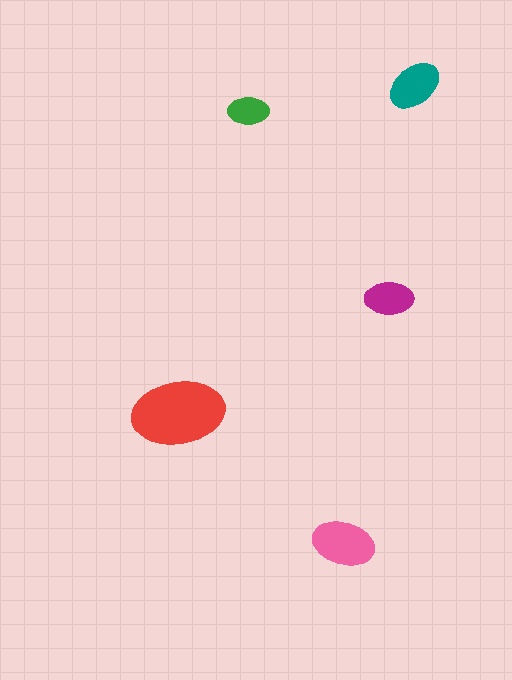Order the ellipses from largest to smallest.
the red one, the pink one, the teal one, the magenta one, the green one.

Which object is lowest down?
The pink ellipse is bottommost.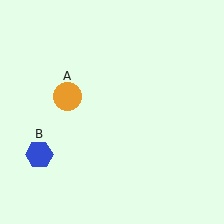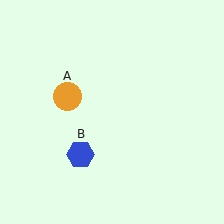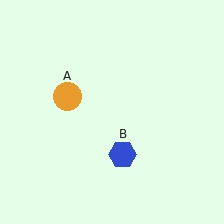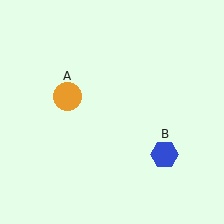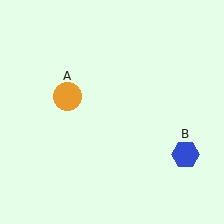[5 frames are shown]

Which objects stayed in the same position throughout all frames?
Orange circle (object A) remained stationary.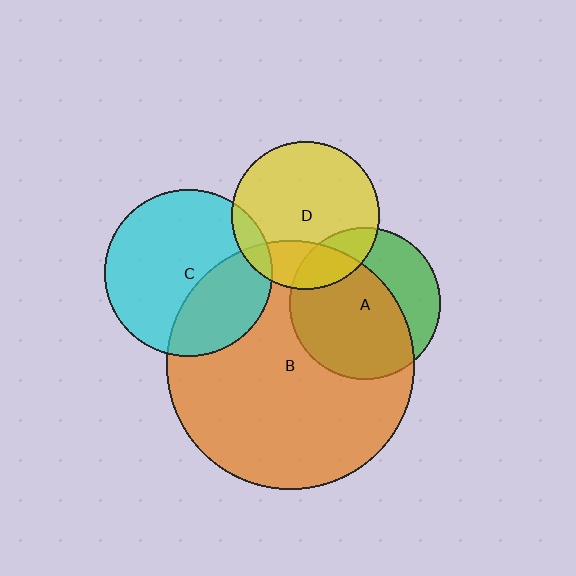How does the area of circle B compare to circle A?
Approximately 2.7 times.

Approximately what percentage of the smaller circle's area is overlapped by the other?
Approximately 65%.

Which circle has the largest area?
Circle B (orange).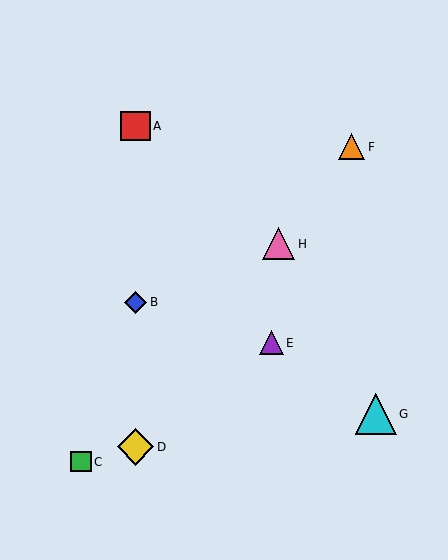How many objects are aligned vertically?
3 objects (A, B, D) are aligned vertically.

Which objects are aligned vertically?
Objects A, B, D are aligned vertically.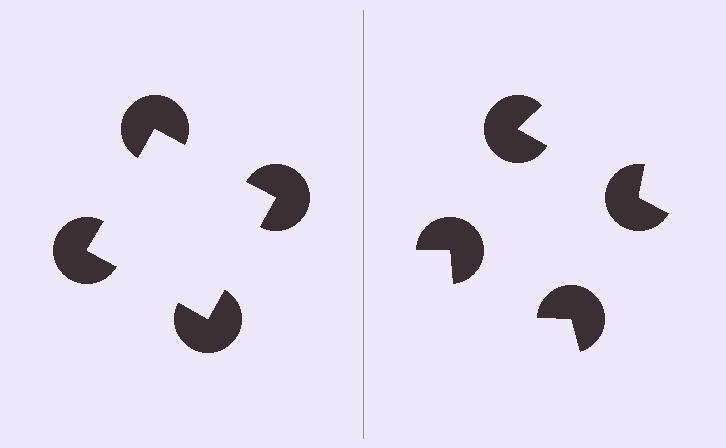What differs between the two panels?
The pac-man discs are positioned identically on both sides; only the wedge orientations differ. On the left they align to a square; on the right they are misaligned.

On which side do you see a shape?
An illusory square appears on the left side. On the right side the wedge cuts are rotated, so no coherent shape forms.